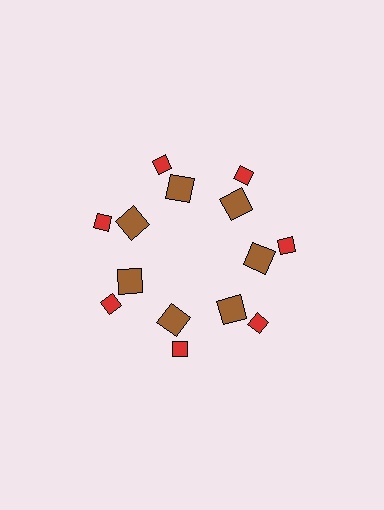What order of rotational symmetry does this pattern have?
This pattern has 7-fold rotational symmetry.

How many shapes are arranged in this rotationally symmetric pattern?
There are 14 shapes, arranged in 7 groups of 2.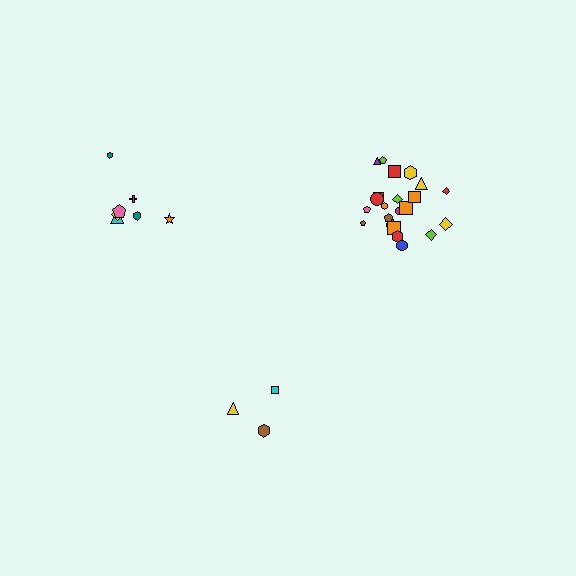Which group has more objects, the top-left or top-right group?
The top-right group.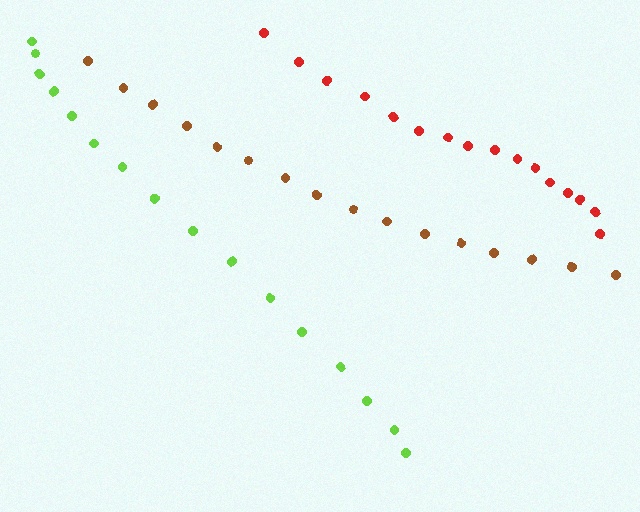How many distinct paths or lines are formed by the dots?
There are 3 distinct paths.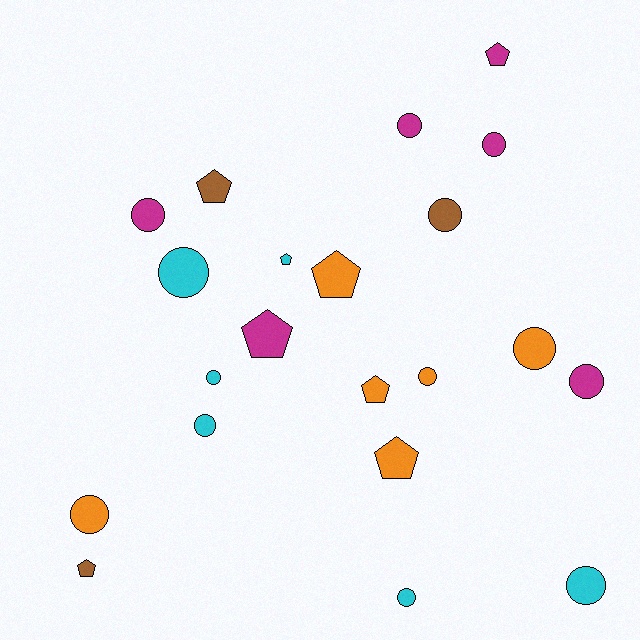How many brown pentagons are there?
There are 2 brown pentagons.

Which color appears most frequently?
Cyan, with 6 objects.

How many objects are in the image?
There are 21 objects.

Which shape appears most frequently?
Circle, with 13 objects.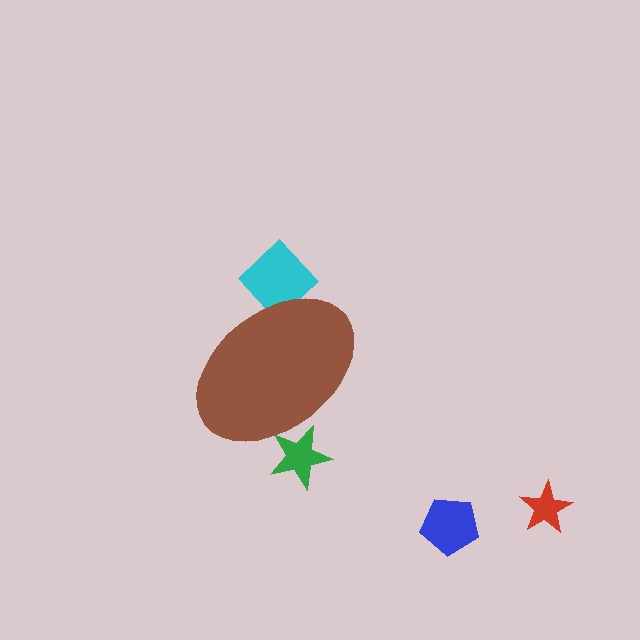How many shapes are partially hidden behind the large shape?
2 shapes are partially hidden.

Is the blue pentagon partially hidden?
No, the blue pentagon is fully visible.